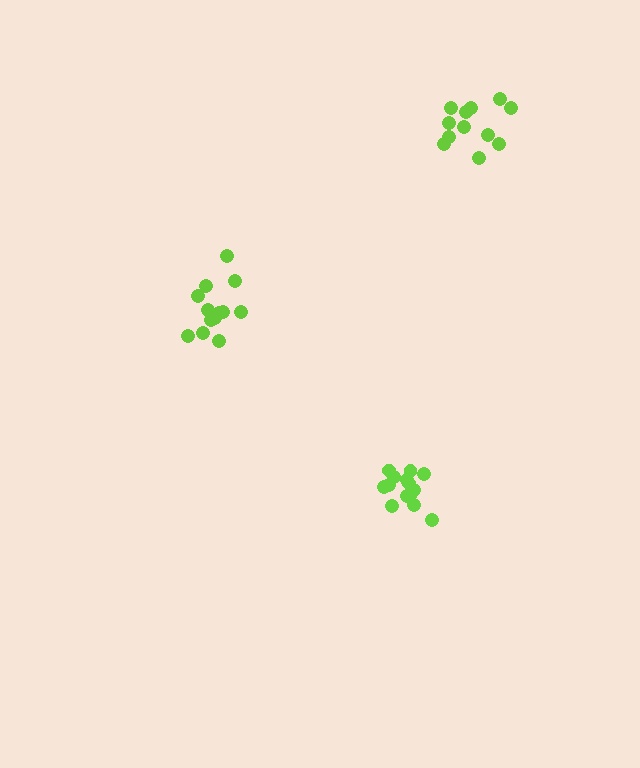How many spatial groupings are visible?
There are 3 spatial groupings.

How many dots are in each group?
Group 1: 14 dots, Group 2: 13 dots, Group 3: 12 dots (39 total).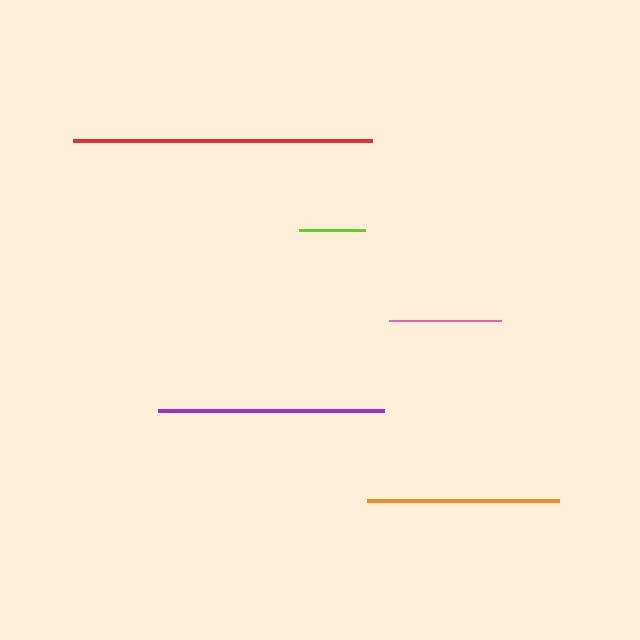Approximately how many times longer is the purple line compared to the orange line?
The purple line is approximately 1.2 times the length of the orange line.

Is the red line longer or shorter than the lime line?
The red line is longer than the lime line.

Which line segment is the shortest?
The lime line is the shortest at approximately 66 pixels.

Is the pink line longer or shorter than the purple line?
The purple line is longer than the pink line.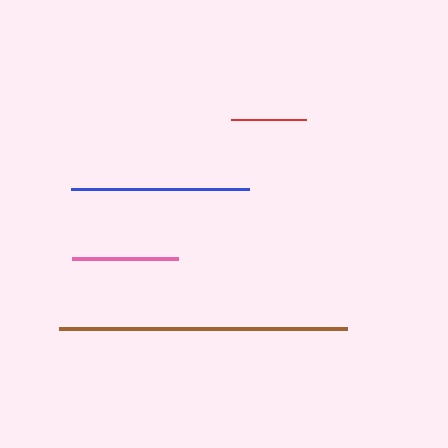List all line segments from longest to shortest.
From longest to shortest: brown, blue, pink, red.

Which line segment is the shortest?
The red line is the shortest at approximately 75 pixels.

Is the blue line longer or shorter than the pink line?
The blue line is longer than the pink line.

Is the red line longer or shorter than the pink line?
The pink line is longer than the red line.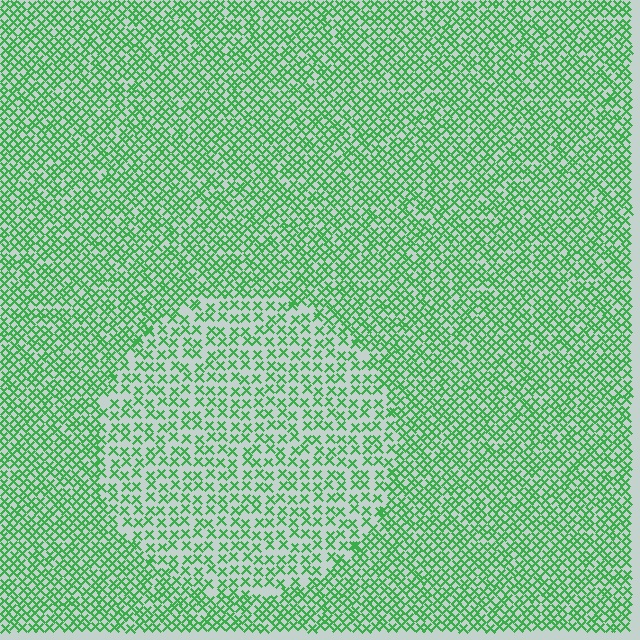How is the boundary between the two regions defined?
The boundary is defined by a change in element density (approximately 1.8x ratio). All elements are the same color, size, and shape.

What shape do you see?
I see a circle.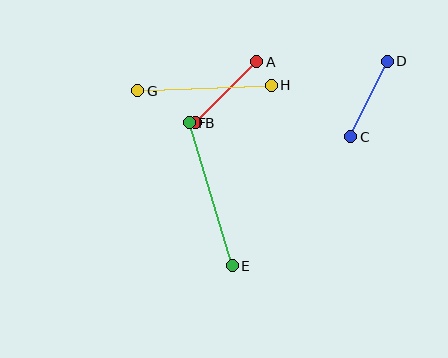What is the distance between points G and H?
The distance is approximately 134 pixels.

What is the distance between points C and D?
The distance is approximately 84 pixels.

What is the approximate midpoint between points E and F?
The midpoint is at approximately (211, 194) pixels.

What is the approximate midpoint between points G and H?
The midpoint is at approximately (204, 88) pixels.